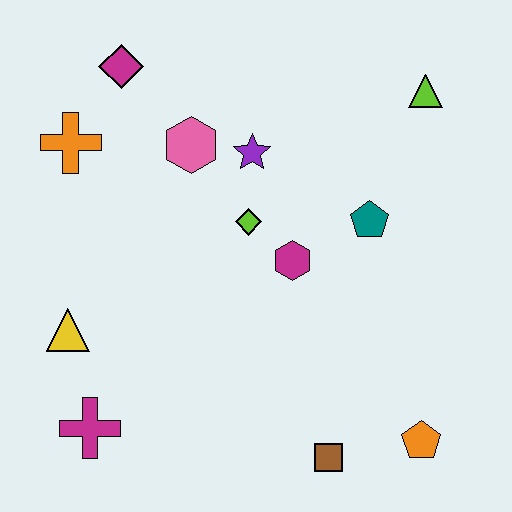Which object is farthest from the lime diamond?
The orange pentagon is farthest from the lime diamond.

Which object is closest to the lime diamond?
The magenta hexagon is closest to the lime diamond.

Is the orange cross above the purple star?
Yes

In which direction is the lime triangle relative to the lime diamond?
The lime triangle is to the right of the lime diamond.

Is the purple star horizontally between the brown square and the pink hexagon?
Yes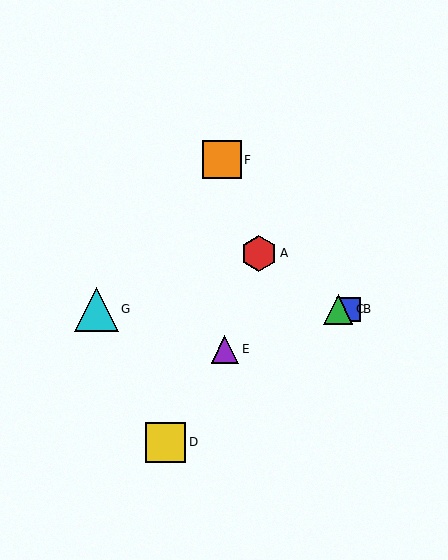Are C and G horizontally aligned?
Yes, both are at y≈309.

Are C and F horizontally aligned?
No, C is at y≈309 and F is at y≈160.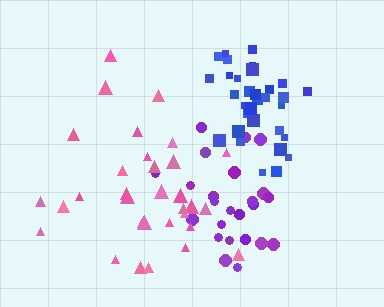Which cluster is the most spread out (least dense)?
Pink.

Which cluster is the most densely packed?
Blue.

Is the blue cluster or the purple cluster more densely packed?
Blue.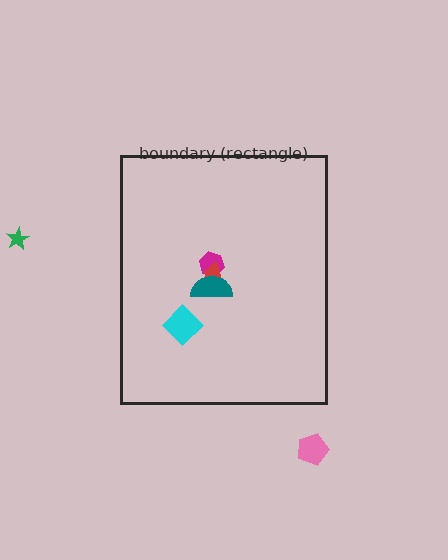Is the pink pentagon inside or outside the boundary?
Outside.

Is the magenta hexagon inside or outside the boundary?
Inside.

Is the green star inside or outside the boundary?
Outside.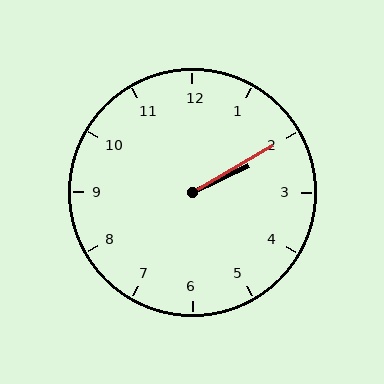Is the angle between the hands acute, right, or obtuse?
It is acute.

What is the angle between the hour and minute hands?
Approximately 5 degrees.